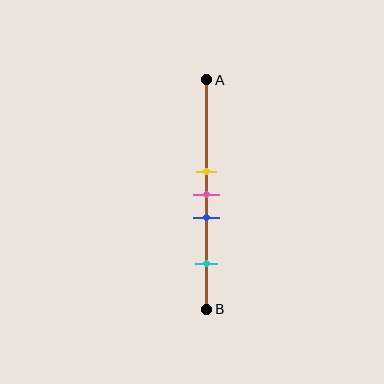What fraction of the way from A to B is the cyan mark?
The cyan mark is approximately 80% (0.8) of the way from A to B.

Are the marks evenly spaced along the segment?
No, the marks are not evenly spaced.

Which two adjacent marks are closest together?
The yellow and pink marks are the closest adjacent pair.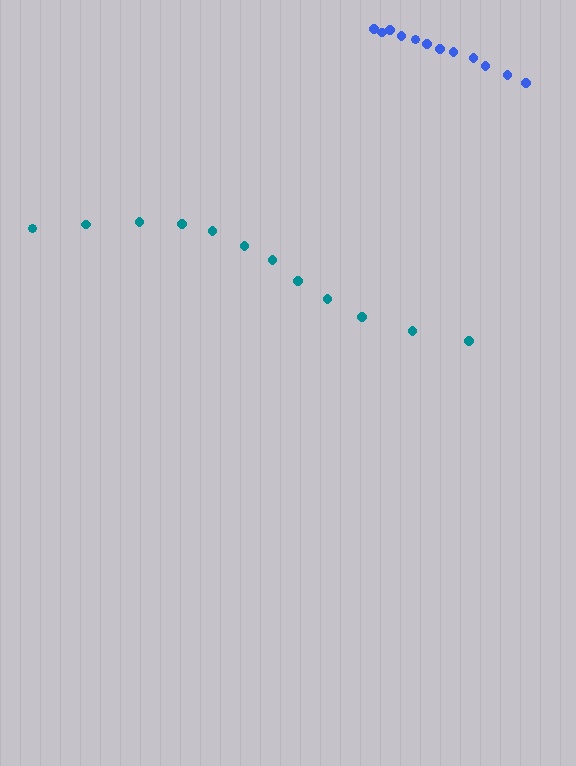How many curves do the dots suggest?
There are 2 distinct paths.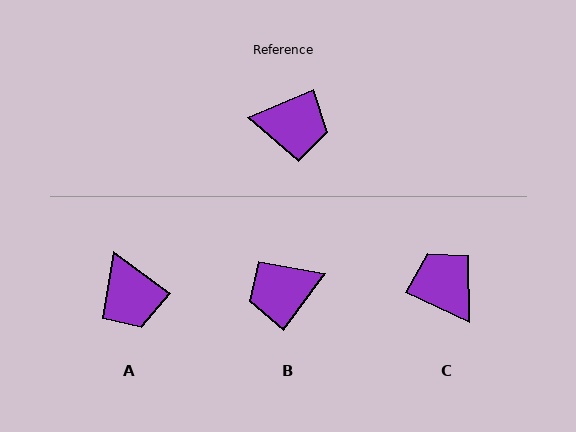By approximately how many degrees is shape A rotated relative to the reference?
Approximately 59 degrees clockwise.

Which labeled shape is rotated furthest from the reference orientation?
B, about 149 degrees away.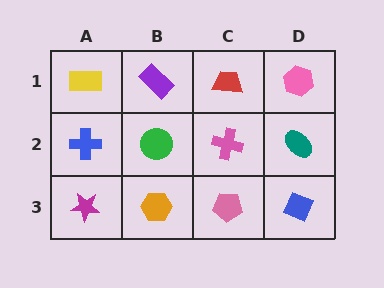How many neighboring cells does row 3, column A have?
2.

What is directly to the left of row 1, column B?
A yellow rectangle.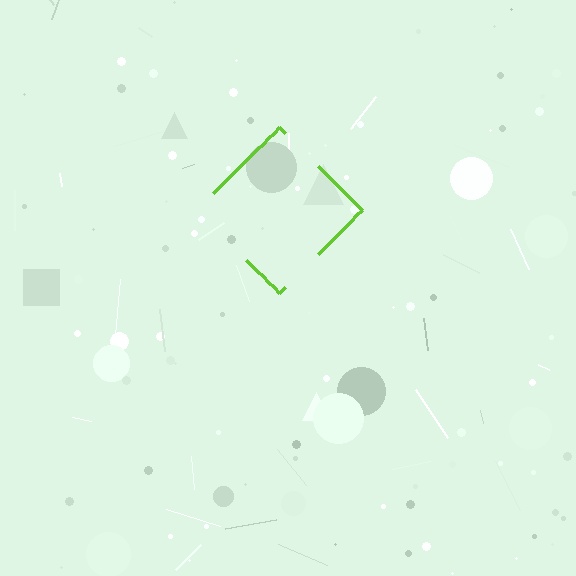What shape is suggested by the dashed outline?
The dashed outline suggests a diamond.